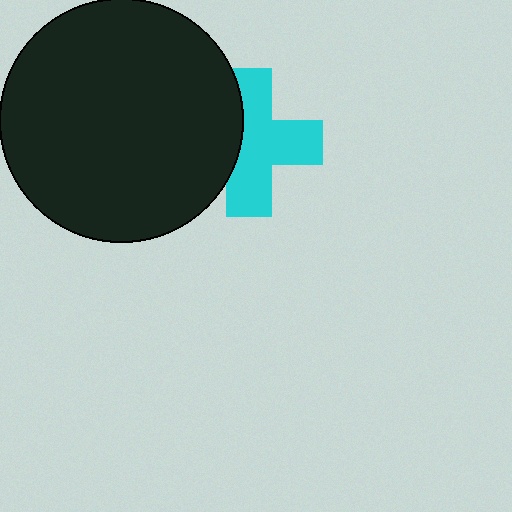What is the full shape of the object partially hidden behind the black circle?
The partially hidden object is a cyan cross.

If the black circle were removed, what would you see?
You would see the complete cyan cross.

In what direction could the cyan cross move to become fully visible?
The cyan cross could move right. That would shift it out from behind the black circle entirely.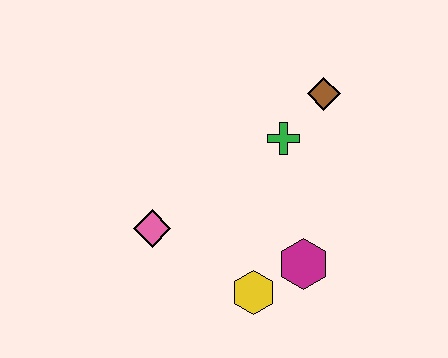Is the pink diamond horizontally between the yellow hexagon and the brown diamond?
No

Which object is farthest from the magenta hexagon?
The brown diamond is farthest from the magenta hexagon.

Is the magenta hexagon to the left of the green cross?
No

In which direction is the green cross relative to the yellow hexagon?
The green cross is above the yellow hexagon.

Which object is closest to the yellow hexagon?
The magenta hexagon is closest to the yellow hexagon.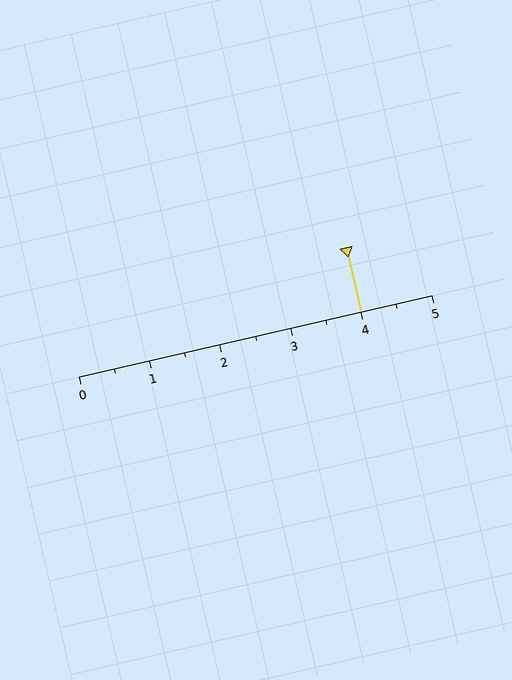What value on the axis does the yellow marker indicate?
The marker indicates approximately 4.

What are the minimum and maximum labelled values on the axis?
The axis runs from 0 to 5.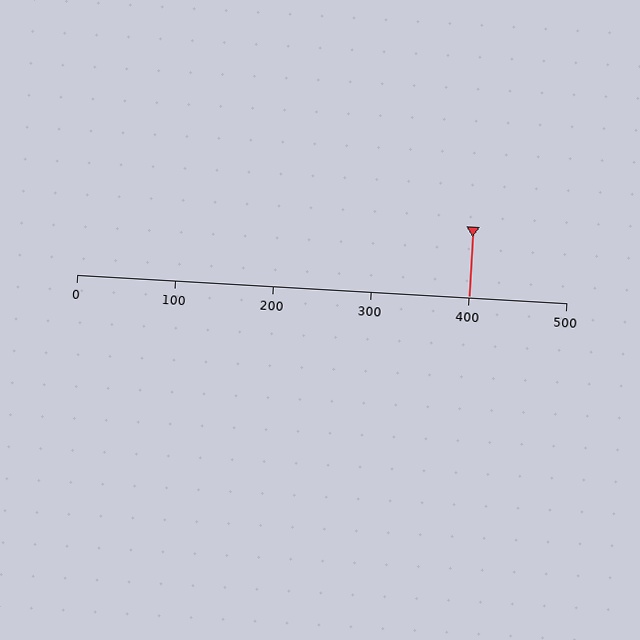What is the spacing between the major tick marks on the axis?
The major ticks are spaced 100 apart.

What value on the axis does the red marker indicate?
The marker indicates approximately 400.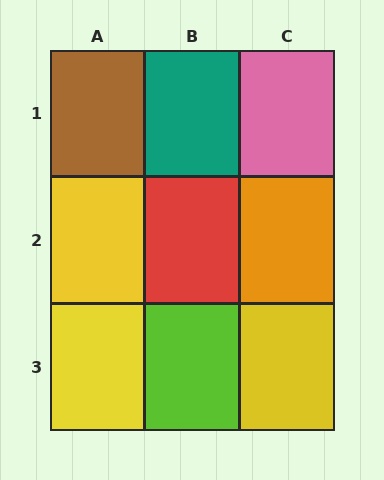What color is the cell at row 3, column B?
Lime.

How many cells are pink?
1 cell is pink.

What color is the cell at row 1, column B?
Teal.